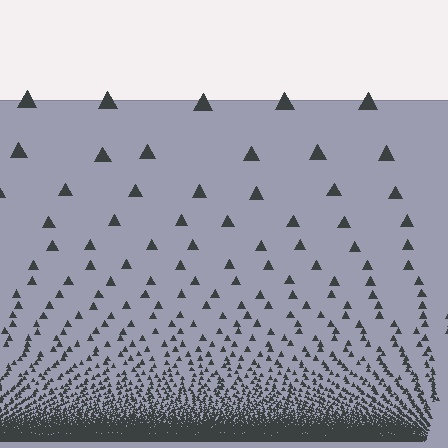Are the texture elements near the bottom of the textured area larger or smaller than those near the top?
Smaller. The gradient is inverted — elements near the bottom are smaller and denser.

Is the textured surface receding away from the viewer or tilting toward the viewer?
The surface appears to tilt toward the viewer. Texture elements get larger and sparser toward the top.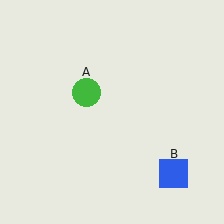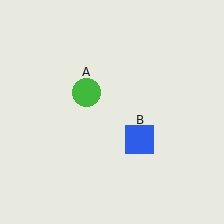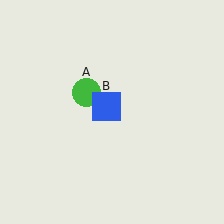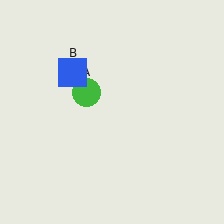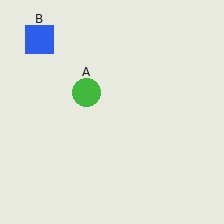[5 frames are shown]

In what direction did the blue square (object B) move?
The blue square (object B) moved up and to the left.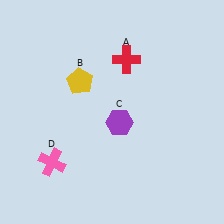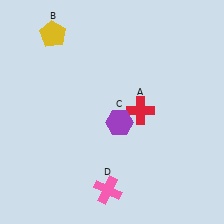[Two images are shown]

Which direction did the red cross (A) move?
The red cross (A) moved down.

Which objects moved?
The objects that moved are: the red cross (A), the yellow pentagon (B), the pink cross (D).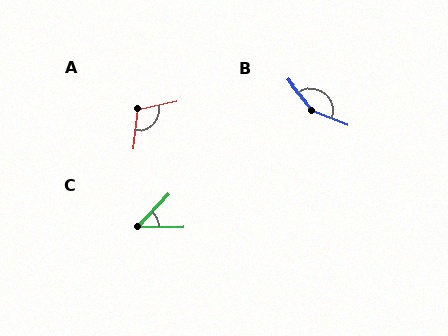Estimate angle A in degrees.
Approximately 107 degrees.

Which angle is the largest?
B, at approximately 150 degrees.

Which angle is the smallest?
C, at approximately 46 degrees.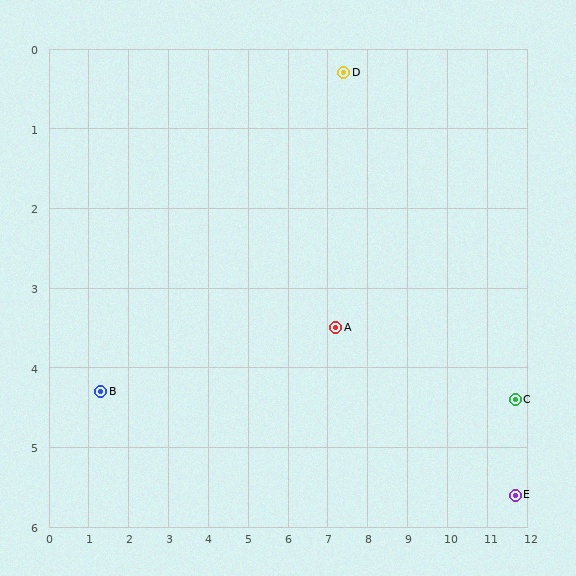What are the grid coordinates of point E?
Point E is at approximately (11.7, 5.6).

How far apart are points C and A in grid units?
Points C and A are about 4.6 grid units apart.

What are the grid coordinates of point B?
Point B is at approximately (1.3, 4.3).